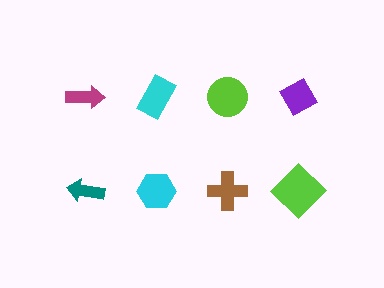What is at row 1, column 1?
A magenta arrow.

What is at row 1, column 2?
A cyan rectangle.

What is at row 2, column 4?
A lime diamond.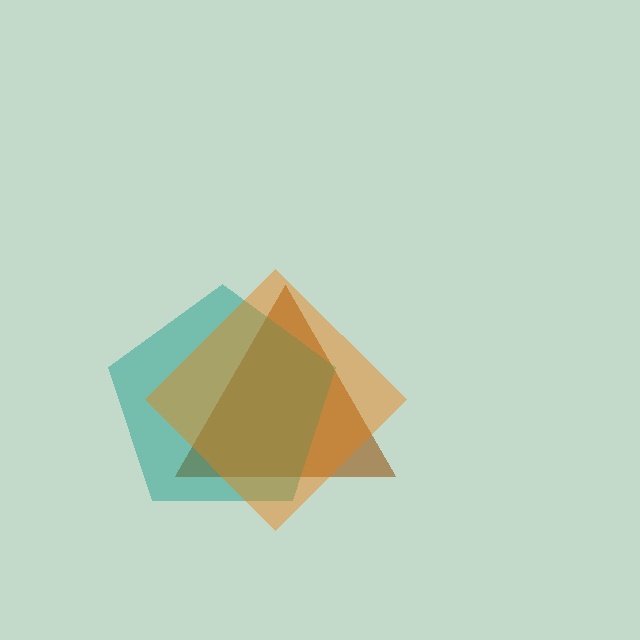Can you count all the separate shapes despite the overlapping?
Yes, there are 3 separate shapes.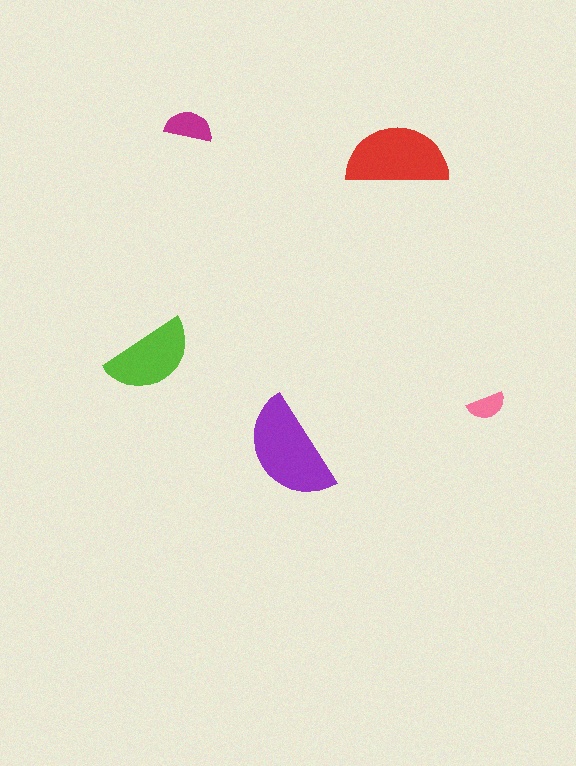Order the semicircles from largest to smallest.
the purple one, the red one, the lime one, the magenta one, the pink one.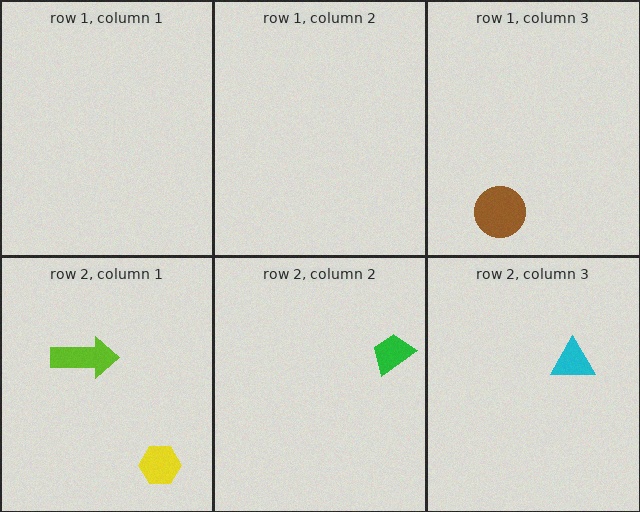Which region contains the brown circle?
The row 1, column 3 region.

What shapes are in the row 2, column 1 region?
The lime arrow, the yellow hexagon.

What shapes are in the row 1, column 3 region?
The brown circle.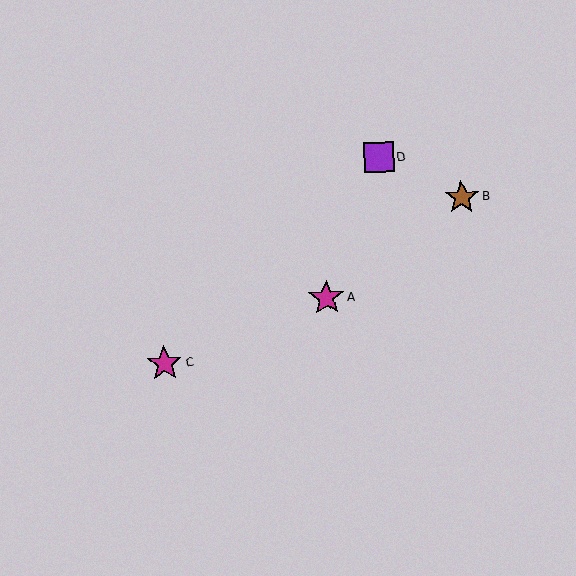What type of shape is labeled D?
Shape D is a purple square.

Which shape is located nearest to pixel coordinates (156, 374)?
The magenta star (labeled C) at (164, 363) is nearest to that location.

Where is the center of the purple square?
The center of the purple square is at (379, 157).